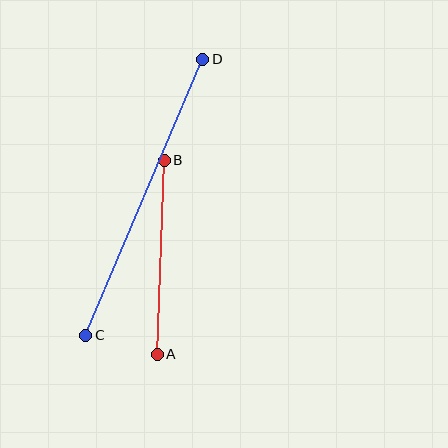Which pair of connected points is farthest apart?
Points C and D are farthest apart.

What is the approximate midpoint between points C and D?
The midpoint is at approximately (144, 197) pixels.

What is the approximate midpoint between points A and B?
The midpoint is at approximately (161, 257) pixels.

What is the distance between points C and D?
The distance is approximately 299 pixels.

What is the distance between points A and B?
The distance is approximately 194 pixels.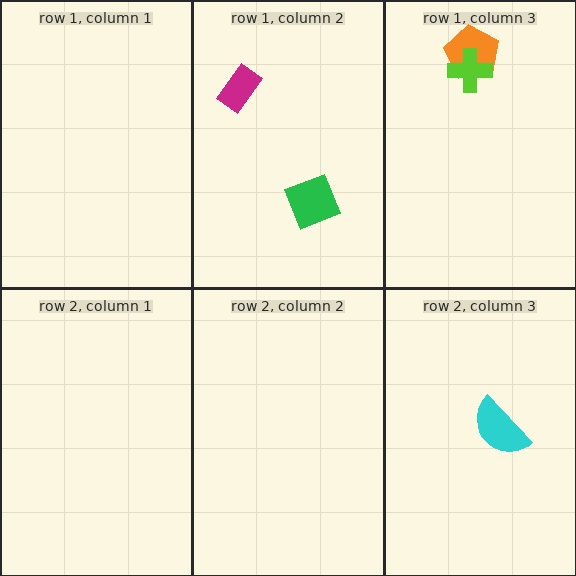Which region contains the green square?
The row 1, column 2 region.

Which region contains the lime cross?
The row 1, column 3 region.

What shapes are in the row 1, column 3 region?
The orange pentagon, the lime cross.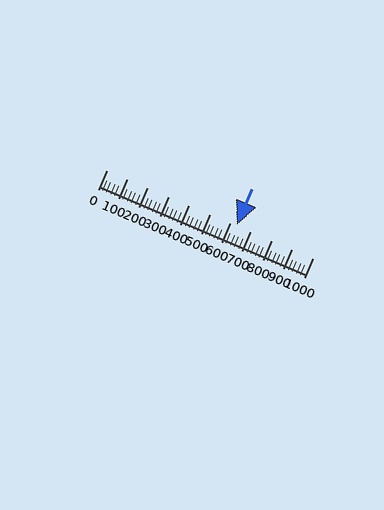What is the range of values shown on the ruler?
The ruler shows values from 0 to 1000.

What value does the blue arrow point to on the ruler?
The blue arrow points to approximately 633.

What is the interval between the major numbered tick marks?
The major tick marks are spaced 100 units apart.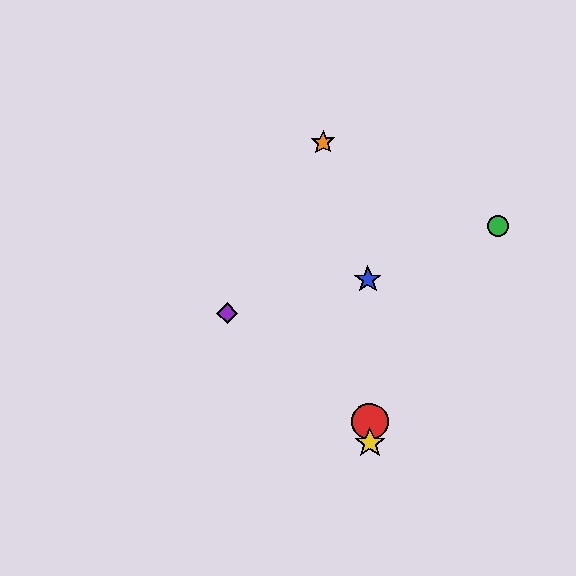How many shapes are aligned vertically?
3 shapes (the red circle, the blue star, the yellow star) are aligned vertically.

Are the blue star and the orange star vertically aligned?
No, the blue star is at x≈368 and the orange star is at x≈323.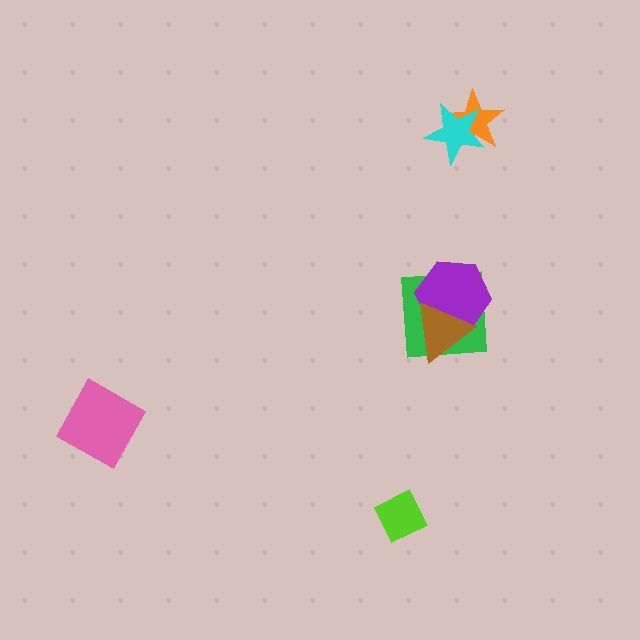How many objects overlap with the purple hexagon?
2 objects overlap with the purple hexagon.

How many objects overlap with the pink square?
0 objects overlap with the pink square.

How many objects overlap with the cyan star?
1 object overlaps with the cyan star.